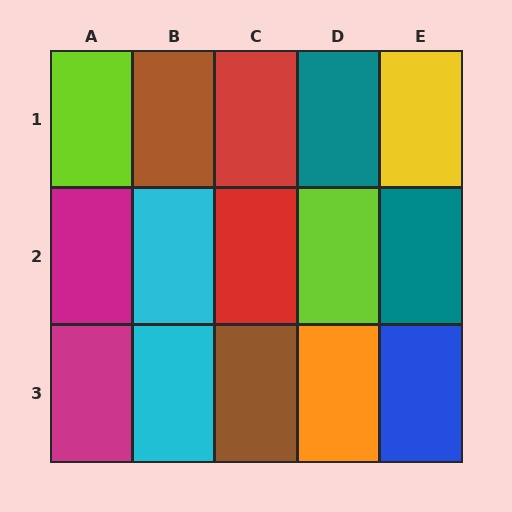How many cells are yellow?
1 cell is yellow.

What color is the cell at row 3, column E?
Blue.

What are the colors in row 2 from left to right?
Magenta, cyan, red, lime, teal.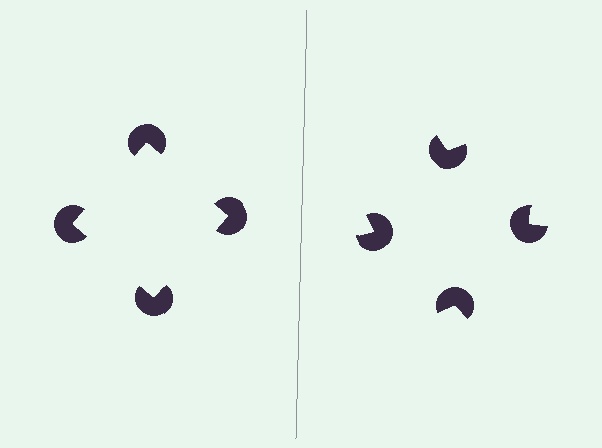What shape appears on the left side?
An illusory square.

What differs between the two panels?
The pac-man discs are positioned identically on both sides; only the wedge orientations differ. On the left they align to a square; on the right they are misaligned.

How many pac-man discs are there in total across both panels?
8 — 4 on each side.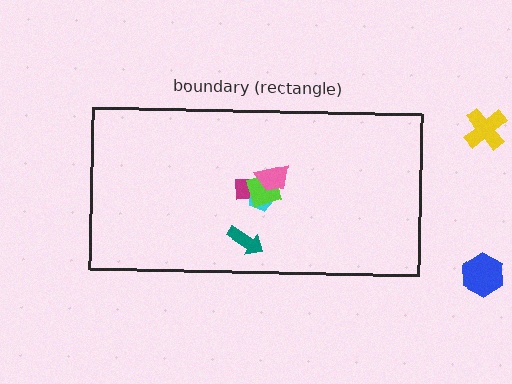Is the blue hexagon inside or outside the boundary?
Outside.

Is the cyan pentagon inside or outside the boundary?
Inside.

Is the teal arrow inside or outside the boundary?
Inside.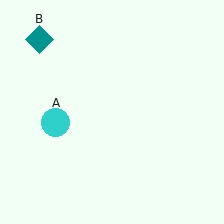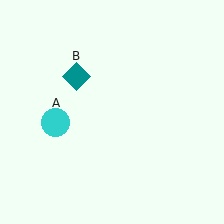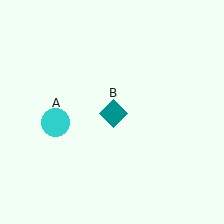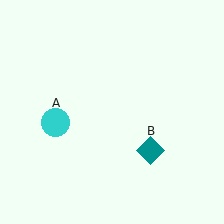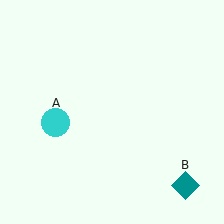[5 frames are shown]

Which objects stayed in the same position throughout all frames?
Cyan circle (object A) remained stationary.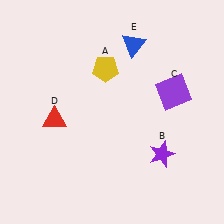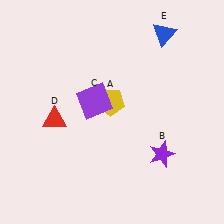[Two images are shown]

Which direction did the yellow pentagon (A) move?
The yellow pentagon (A) moved down.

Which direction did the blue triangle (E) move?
The blue triangle (E) moved right.